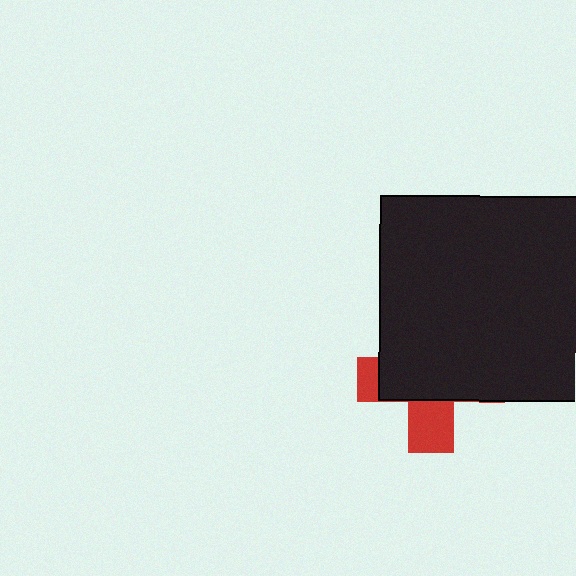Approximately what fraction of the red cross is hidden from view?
Roughly 69% of the red cross is hidden behind the black square.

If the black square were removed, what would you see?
You would see the complete red cross.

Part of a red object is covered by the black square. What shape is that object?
It is a cross.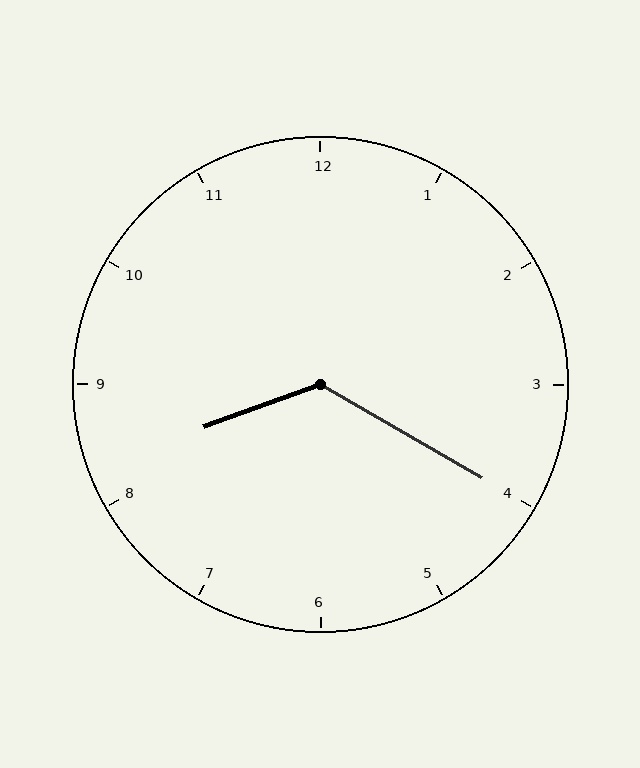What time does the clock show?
8:20.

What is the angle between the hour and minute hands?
Approximately 130 degrees.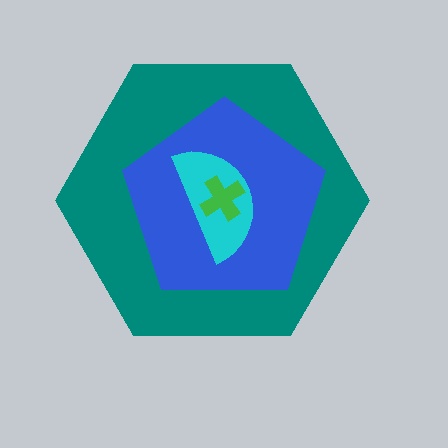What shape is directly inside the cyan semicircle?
The green cross.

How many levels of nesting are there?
4.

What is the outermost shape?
The teal hexagon.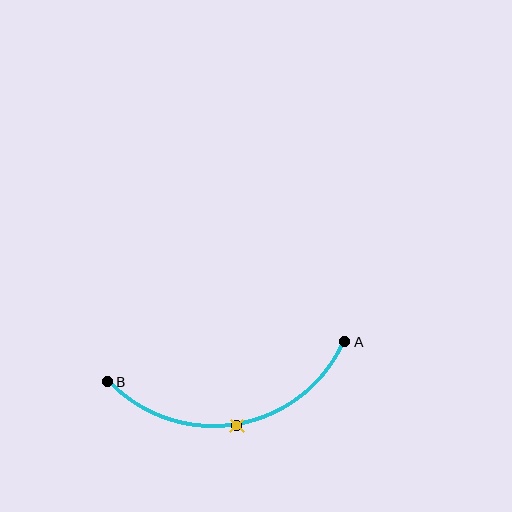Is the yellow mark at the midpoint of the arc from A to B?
Yes. The yellow mark lies on the arc at equal arc-length from both A and B — it is the arc midpoint.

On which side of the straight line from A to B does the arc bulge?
The arc bulges below the straight line connecting A and B.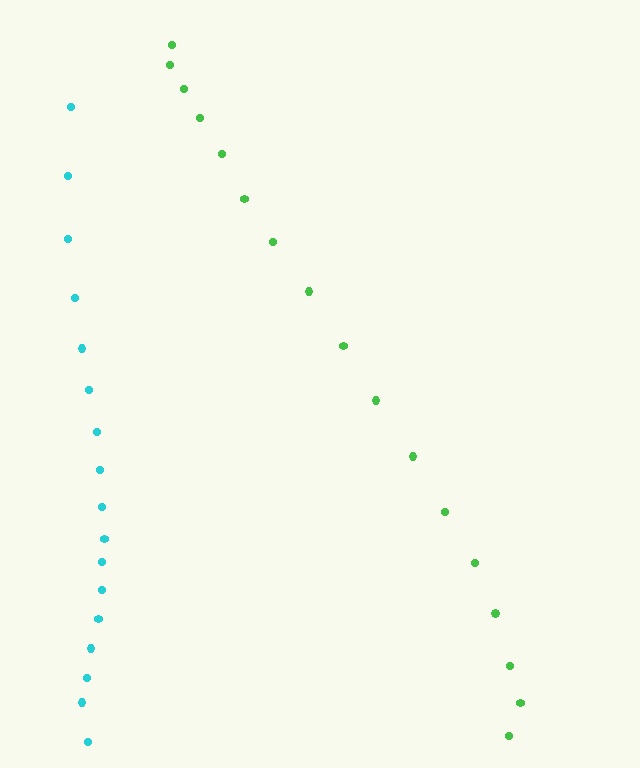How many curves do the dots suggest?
There are 2 distinct paths.